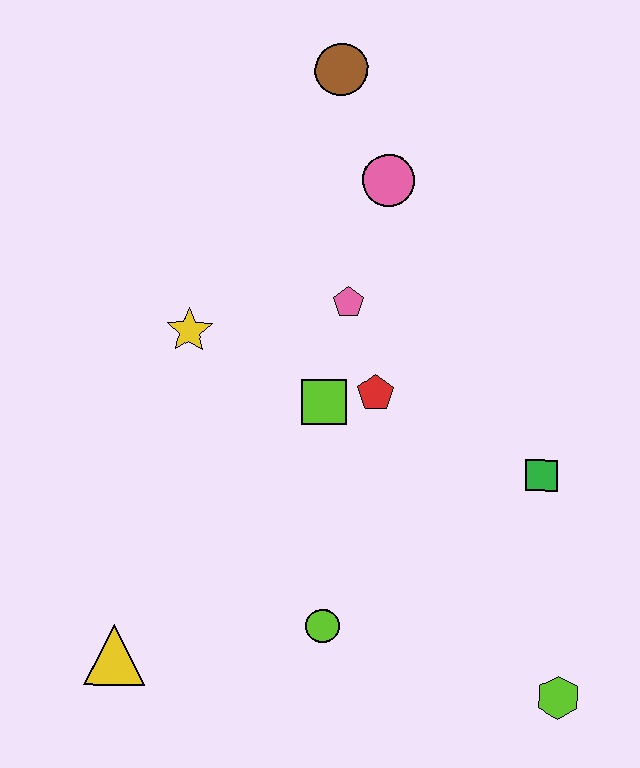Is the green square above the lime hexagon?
Yes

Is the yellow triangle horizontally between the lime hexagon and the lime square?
No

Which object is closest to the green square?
The red pentagon is closest to the green square.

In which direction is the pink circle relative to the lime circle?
The pink circle is above the lime circle.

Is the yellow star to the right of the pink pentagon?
No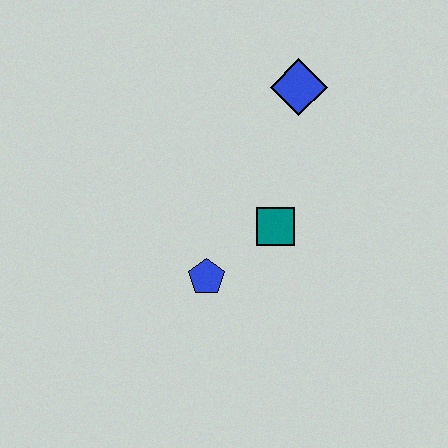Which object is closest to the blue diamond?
The teal square is closest to the blue diamond.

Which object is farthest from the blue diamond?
The blue pentagon is farthest from the blue diamond.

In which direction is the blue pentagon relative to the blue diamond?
The blue pentagon is below the blue diamond.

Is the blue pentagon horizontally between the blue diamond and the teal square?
No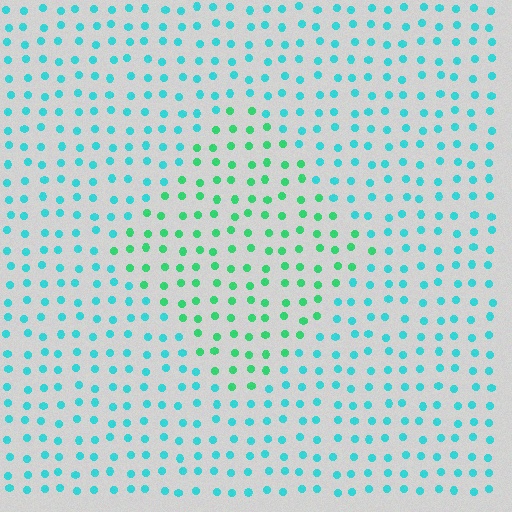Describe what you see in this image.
The image is filled with small cyan elements in a uniform arrangement. A diamond-shaped region is visible where the elements are tinted to a slightly different hue, forming a subtle color boundary.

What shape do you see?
I see a diamond.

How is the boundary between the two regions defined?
The boundary is defined purely by a slight shift in hue (about 38 degrees). Spacing, size, and orientation are identical on both sides.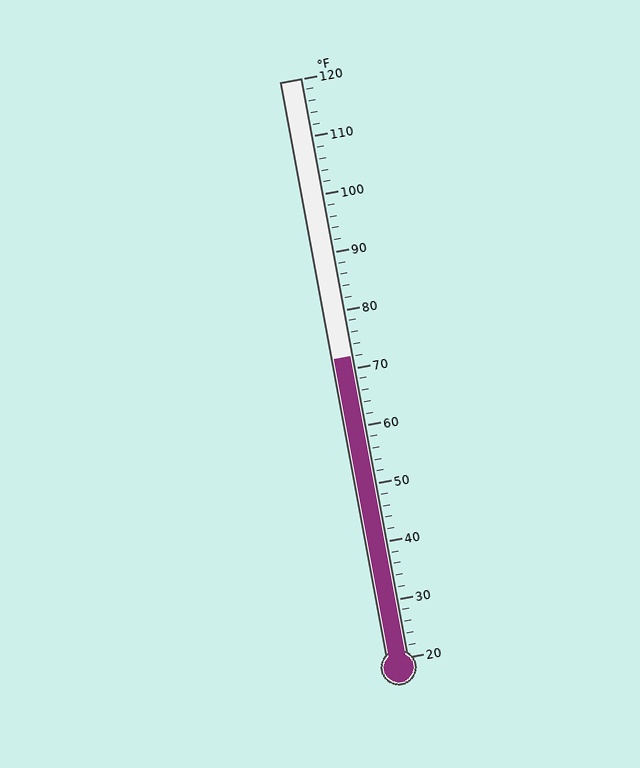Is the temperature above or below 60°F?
The temperature is above 60°F.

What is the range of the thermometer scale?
The thermometer scale ranges from 20°F to 120°F.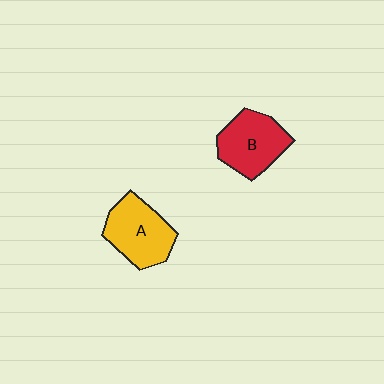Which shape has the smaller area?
Shape B (red).